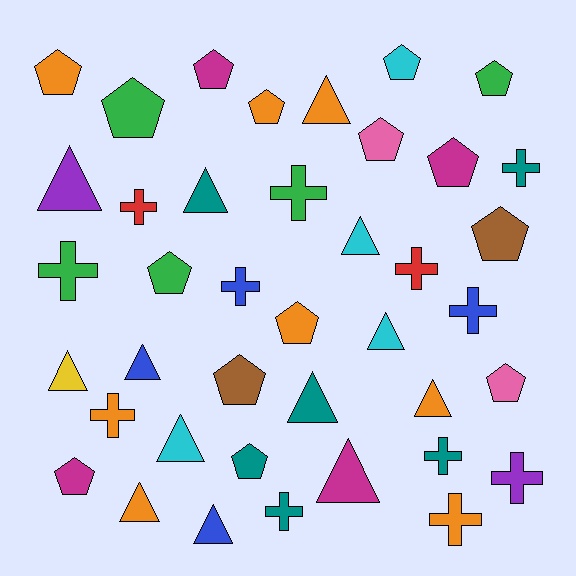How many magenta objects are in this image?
There are 4 magenta objects.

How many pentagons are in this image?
There are 15 pentagons.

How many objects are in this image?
There are 40 objects.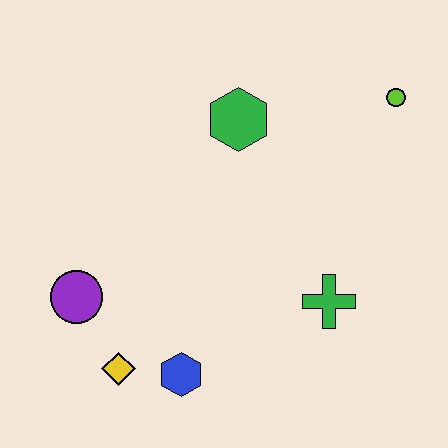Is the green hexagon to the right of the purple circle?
Yes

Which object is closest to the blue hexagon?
The yellow diamond is closest to the blue hexagon.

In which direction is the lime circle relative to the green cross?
The lime circle is above the green cross.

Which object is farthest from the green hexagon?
The yellow diamond is farthest from the green hexagon.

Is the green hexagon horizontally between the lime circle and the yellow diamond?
Yes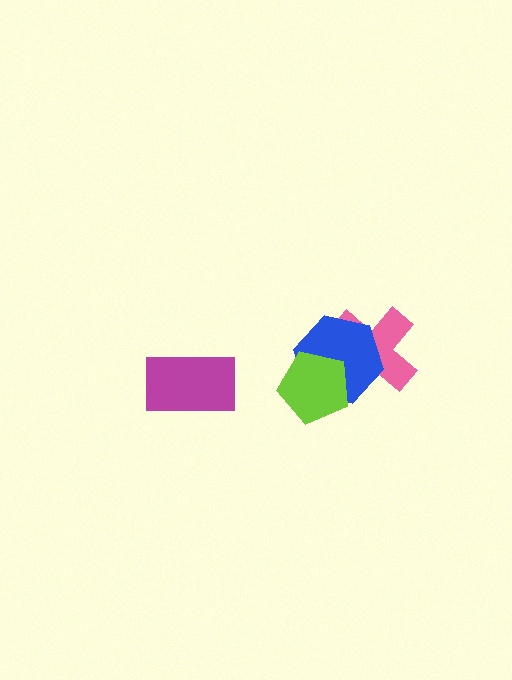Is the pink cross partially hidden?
Yes, it is partially covered by another shape.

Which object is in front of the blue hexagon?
The lime pentagon is in front of the blue hexagon.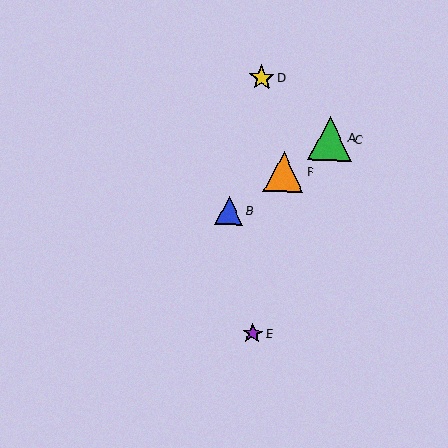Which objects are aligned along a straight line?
Objects A, B, C, F are aligned along a straight line.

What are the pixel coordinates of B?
Object B is at (229, 210).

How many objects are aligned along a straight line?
4 objects (A, B, C, F) are aligned along a straight line.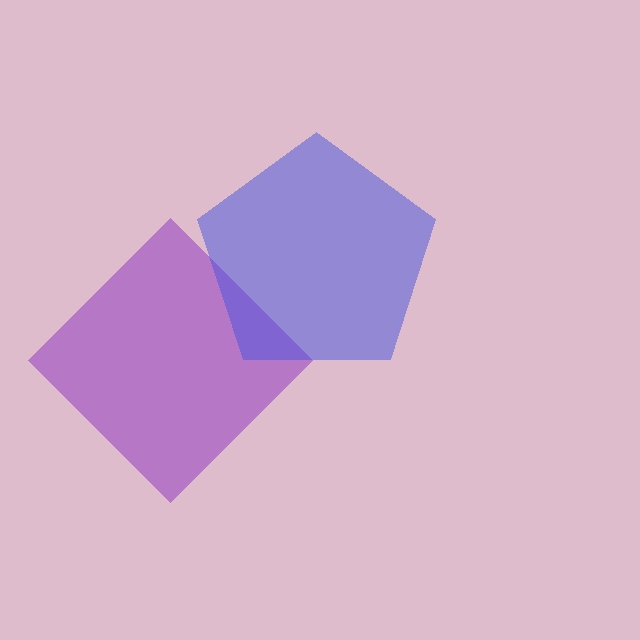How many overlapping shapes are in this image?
There are 2 overlapping shapes in the image.